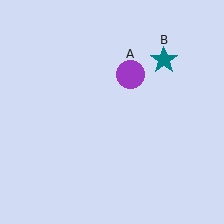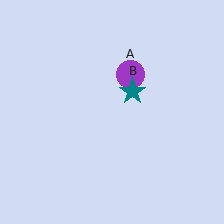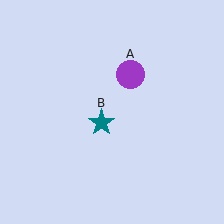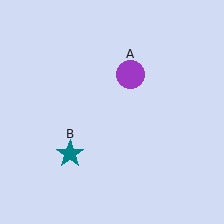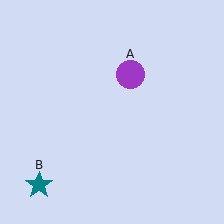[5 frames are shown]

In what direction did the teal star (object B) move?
The teal star (object B) moved down and to the left.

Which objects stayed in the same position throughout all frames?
Purple circle (object A) remained stationary.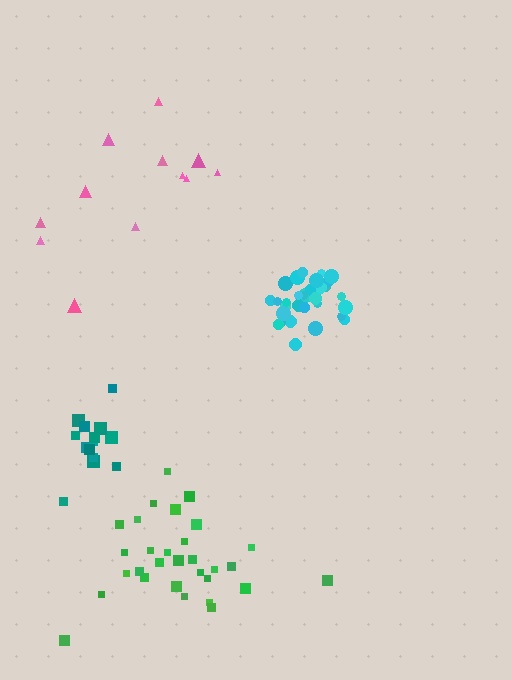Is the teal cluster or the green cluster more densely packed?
Teal.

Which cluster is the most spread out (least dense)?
Pink.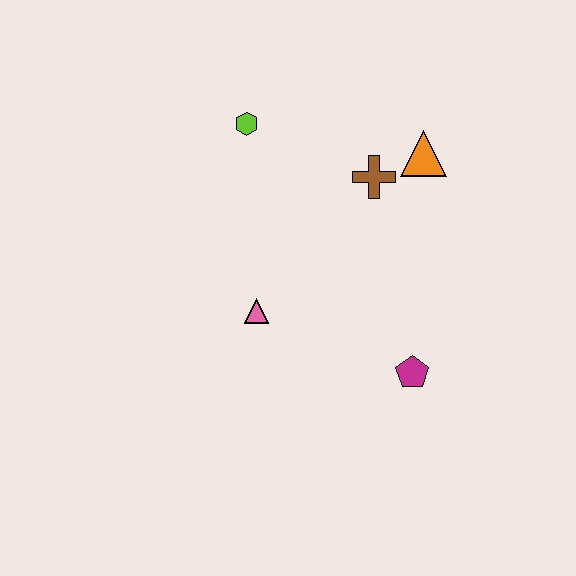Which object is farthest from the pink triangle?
The orange triangle is farthest from the pink triangle.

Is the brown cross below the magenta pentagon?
No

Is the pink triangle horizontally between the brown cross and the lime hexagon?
Yes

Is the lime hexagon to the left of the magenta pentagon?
Yes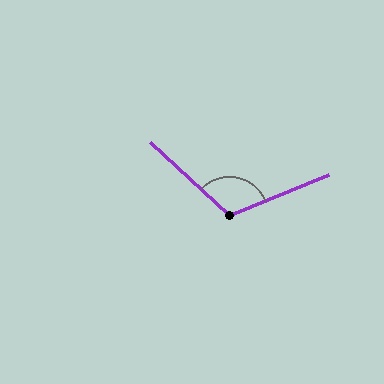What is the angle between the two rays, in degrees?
Approximately 115 degrees.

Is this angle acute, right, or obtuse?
It is obtuse.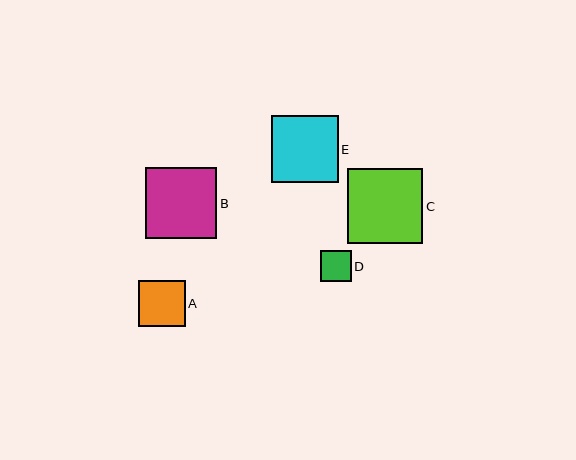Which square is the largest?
Square C is the largest with a size of approximately 75 pixels.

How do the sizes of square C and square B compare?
Square C and square B are approximately the same size.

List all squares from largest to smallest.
From largest to smallest: C, B, E, A, D.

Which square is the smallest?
Square D is the smallest with a size of approximately 30 pixels.